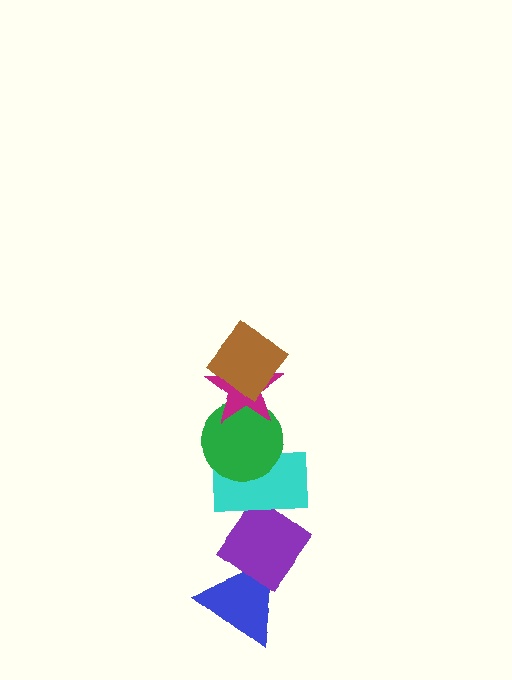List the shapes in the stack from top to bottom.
From top to bottom: the brown diamond, the magenta star, the green circle, the cyan rectangle, the purple diamond, the blue triangle.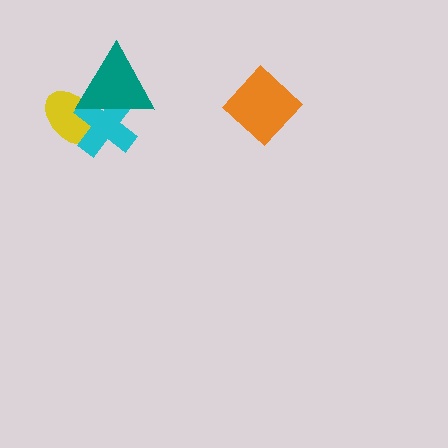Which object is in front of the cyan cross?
The teal triangle is in front of the cyan cross.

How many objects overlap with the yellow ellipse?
2 objects overlap with the yellow ellipse.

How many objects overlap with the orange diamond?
0 objects overlap with the orange diamond.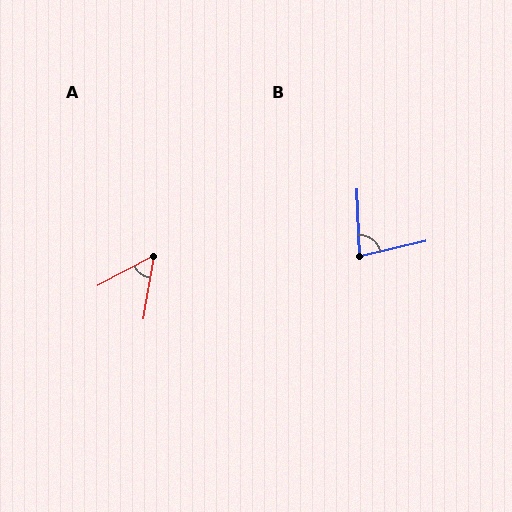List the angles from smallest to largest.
A (53°), B (79°).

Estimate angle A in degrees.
Approximately 53 degrees.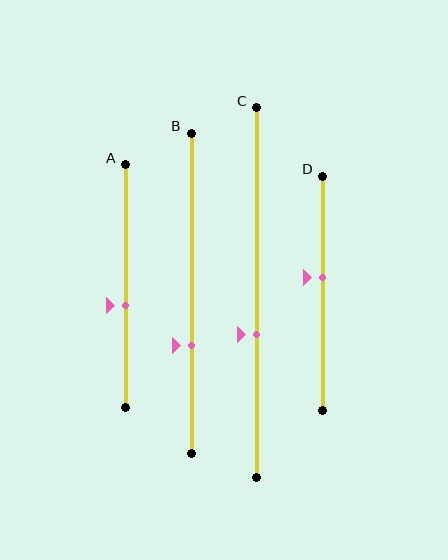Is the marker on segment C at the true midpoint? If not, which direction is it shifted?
No, the marker on segment C is shifted downward by about 11% of the segment length.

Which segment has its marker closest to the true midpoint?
Segment D has its marker closest to the true midpoint.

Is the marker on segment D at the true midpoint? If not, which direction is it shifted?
No, the marker on segment D is shifted upward by about 7% of the segment length.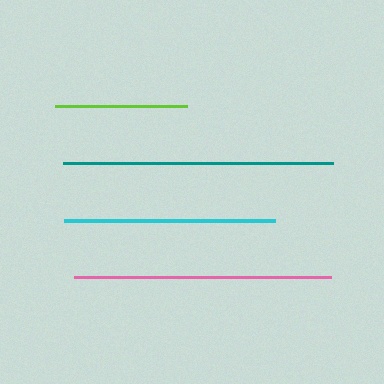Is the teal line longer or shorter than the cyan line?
The teal line is longer than the cyan line.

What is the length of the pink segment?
The pink segment is approximately 257 pixels long.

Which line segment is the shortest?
The lime line is the shortest at approximately 132 pixels.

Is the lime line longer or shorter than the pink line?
The pink line is longer than the lime line.